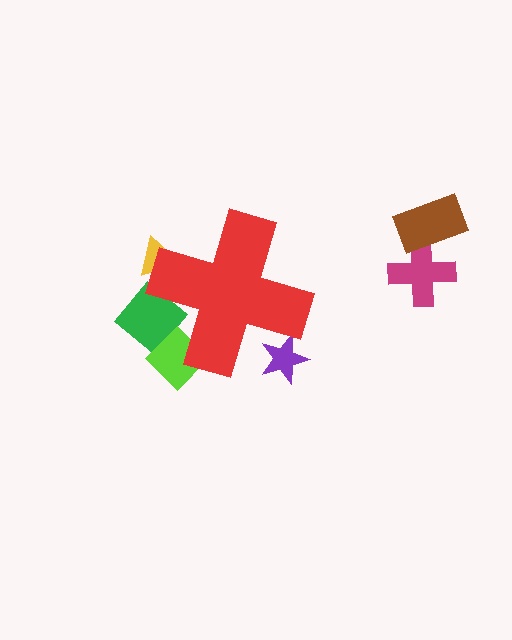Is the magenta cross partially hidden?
No, the magenta cross is fully visible.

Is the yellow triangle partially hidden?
Yes, the yellow triangle is partially hidden behind the red cross.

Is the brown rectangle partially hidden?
No, the brown rectangle is fully visible.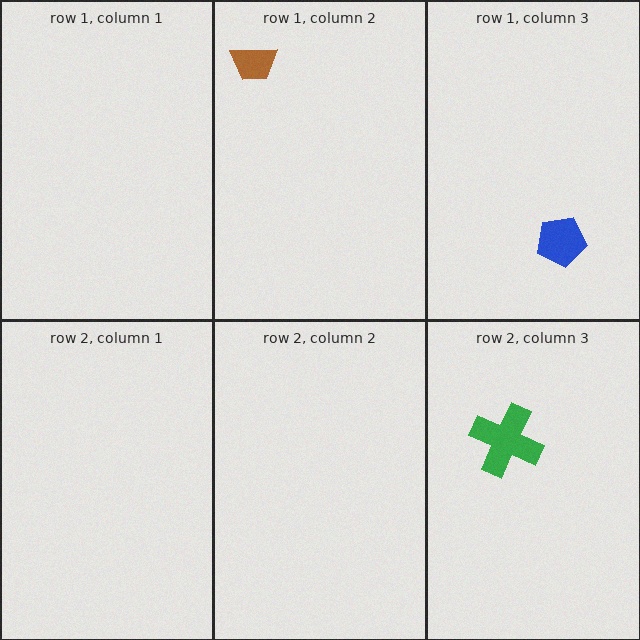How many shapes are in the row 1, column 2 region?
1.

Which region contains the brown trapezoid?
The row 1, column 2 region.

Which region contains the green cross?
The row 2, column 3 region.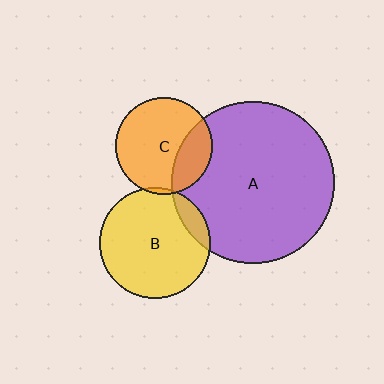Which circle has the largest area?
Circle A (purple).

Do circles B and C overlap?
Yes.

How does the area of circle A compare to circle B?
Approximately 2.1 times.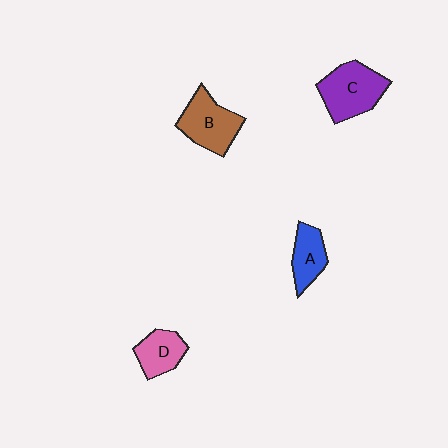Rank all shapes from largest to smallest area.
From largest to smallest: C (purple), B (brown), D (pink), A (blue).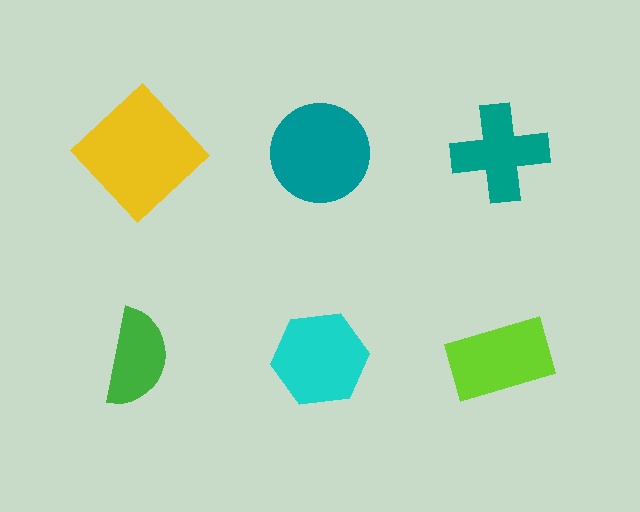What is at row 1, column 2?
A teal circle.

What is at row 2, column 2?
A cyan hexagon.